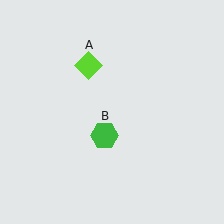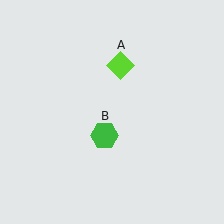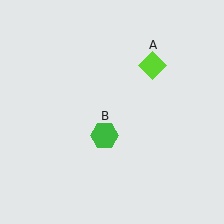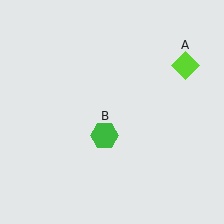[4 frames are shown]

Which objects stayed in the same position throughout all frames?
Green hexagon (object B) remained stationary.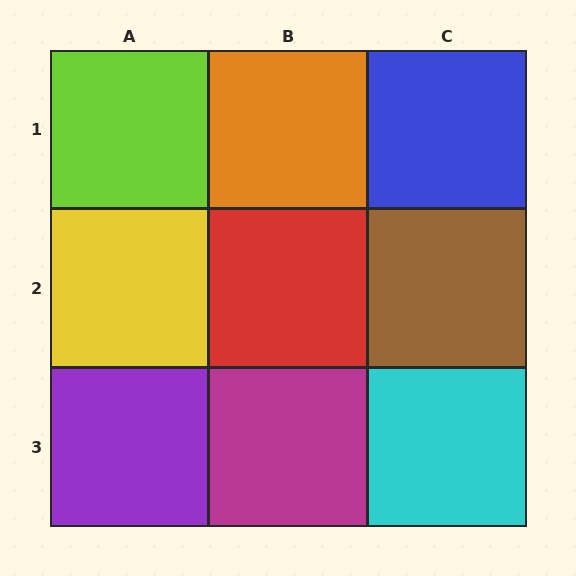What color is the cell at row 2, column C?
Brown.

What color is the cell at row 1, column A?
Lime.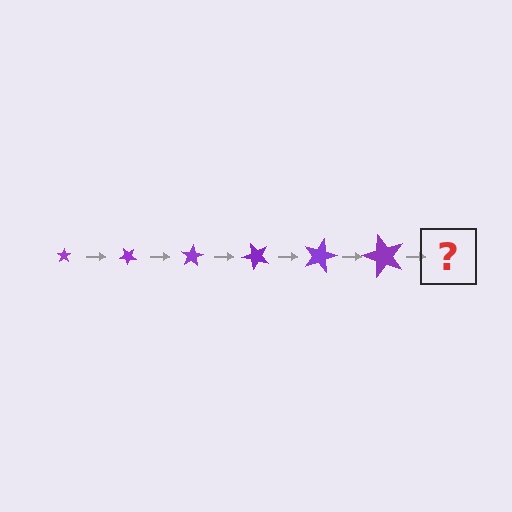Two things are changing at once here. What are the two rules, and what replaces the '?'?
The two rules are that the star grows larger each step and it rotates 40 degrees each step. The '?' should be a star, larger than the previous one and rotated 240 degrees from the start.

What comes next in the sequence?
The next element should be a star, larger than the previous one and rotated 240 degrees from the start.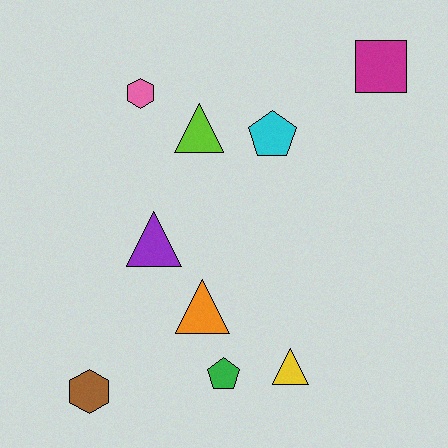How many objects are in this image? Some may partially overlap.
There are 9 objects.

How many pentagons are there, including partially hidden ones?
There are 2 pentagons.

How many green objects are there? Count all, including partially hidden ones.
There is 1 green object.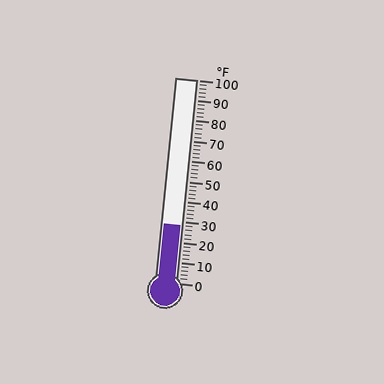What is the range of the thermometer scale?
The thermometer scale ranges from 0°F to 100°F.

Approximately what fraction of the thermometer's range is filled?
The thermometer is filled to approximately 30% of its range.